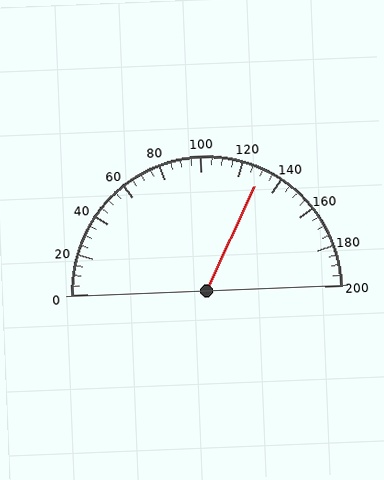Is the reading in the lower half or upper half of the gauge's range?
The reading is in the upper half of the range (0 to 200).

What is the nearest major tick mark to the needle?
The nearest major tick mark is 120.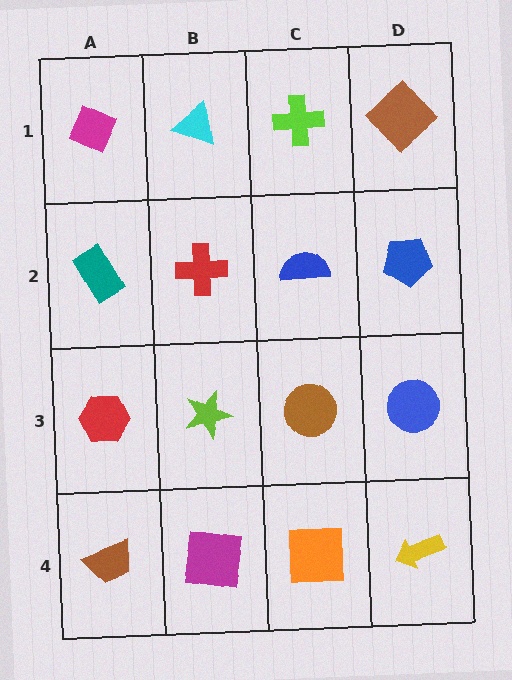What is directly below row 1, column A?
A teal rectangle.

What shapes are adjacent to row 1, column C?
A blue semicircle (row 2, column C), a cyan triangle (row 1, column B), a brown diamond (row 1, column D).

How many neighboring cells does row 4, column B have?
3.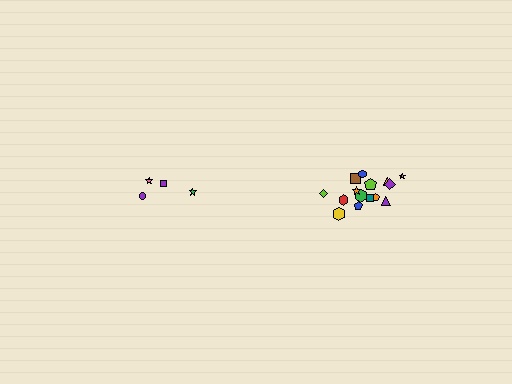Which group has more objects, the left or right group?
The right group.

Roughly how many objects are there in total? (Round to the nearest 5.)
Roughly 20 objects in total.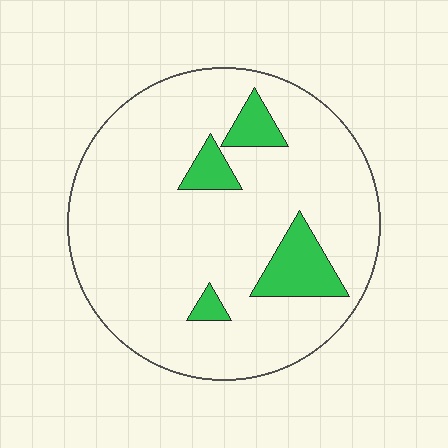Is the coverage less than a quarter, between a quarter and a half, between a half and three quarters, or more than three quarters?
Less than a quarter.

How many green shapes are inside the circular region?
4.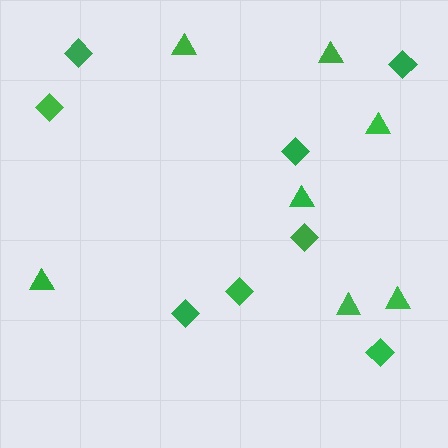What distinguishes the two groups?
There are 2 groups: one group of triangles (7) and one group of diamonds (8).